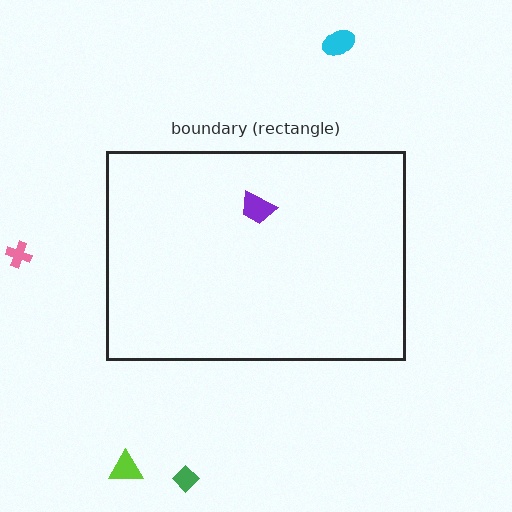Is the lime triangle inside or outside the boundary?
Outside.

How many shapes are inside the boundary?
1 inside, 4 outside.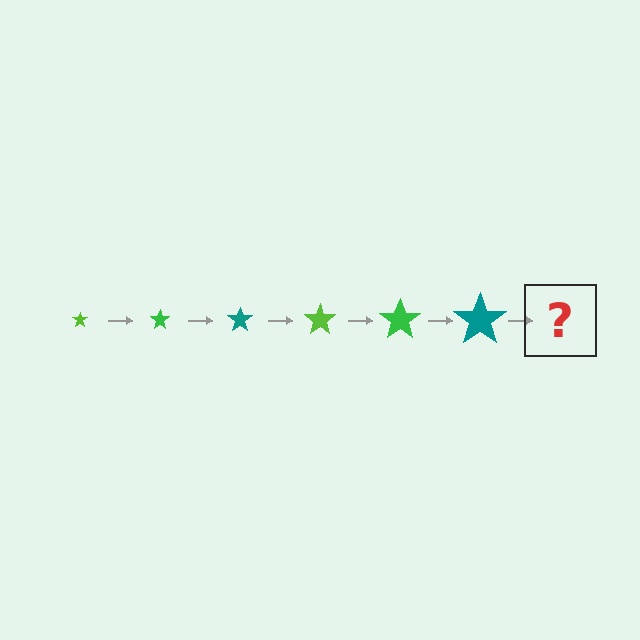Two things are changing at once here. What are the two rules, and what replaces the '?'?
The two rules are that the star grows larger each step and the color cycles through lime, green, and teal. The '?' should be a lime star, larger than the previous one.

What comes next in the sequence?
The next element should be a lime star, larger than the previous one.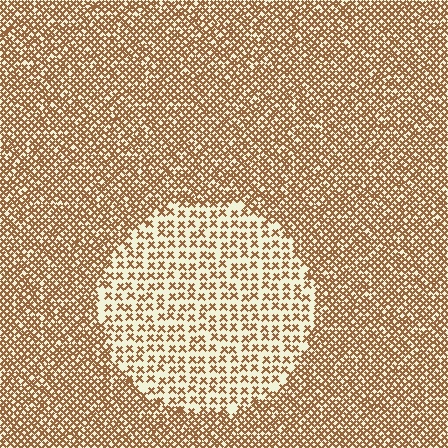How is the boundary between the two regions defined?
The boundary is defined by a change in element density (approximately 2.2x ratio). All elements are the same color, size, and shape.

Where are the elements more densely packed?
The elements are more densely packed outside the circle boundary.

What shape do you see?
I see a circle.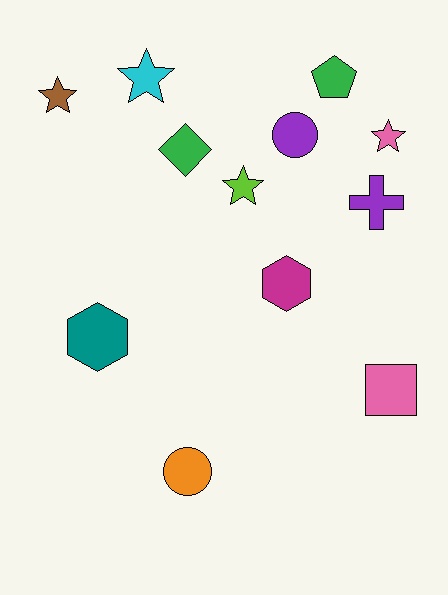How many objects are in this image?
There are 12 objects.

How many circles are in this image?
There are 2 circles.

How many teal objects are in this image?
There is 1 teal object.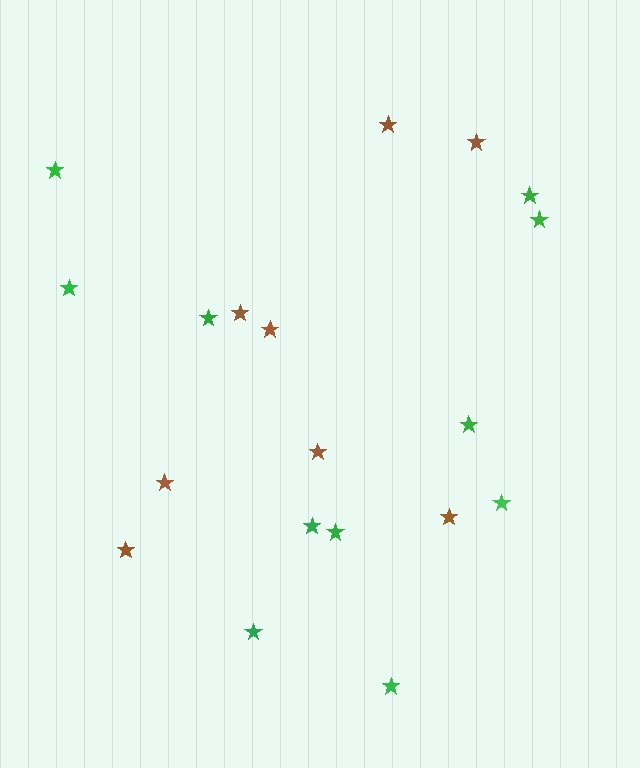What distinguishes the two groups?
There are 2 groups: one group of green stars (11) and one group of brown stars (8).